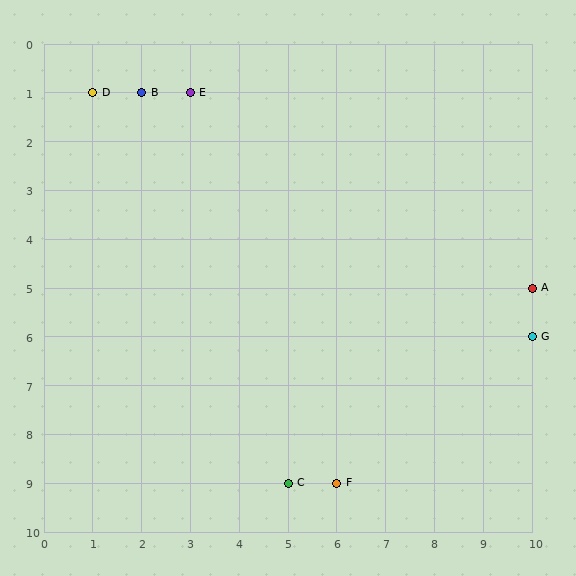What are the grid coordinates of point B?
Point B is at grid coordinates (2, 1).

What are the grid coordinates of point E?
Point E is at grid coordinates (3, 1).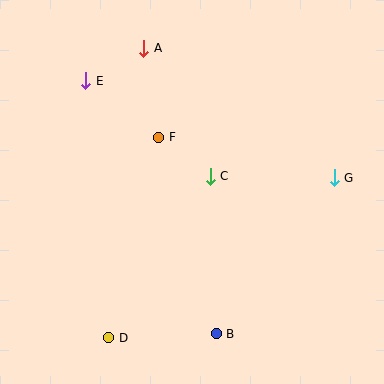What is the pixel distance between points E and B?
The distance between E and B is 285 pixels.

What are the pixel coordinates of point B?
Point B is at (216, 334).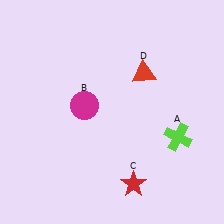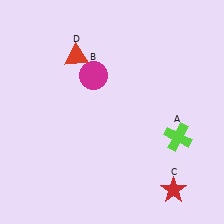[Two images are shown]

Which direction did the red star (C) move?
The red star (C) moved right.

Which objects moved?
The objects that moved are: the magenta circle (B), the red star (C), the red triangle (D).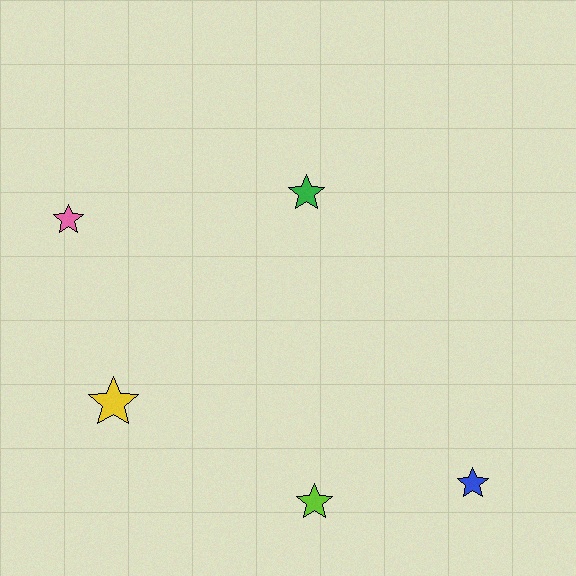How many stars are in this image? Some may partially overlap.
There are 5 stars.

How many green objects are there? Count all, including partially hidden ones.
There is 1 green object.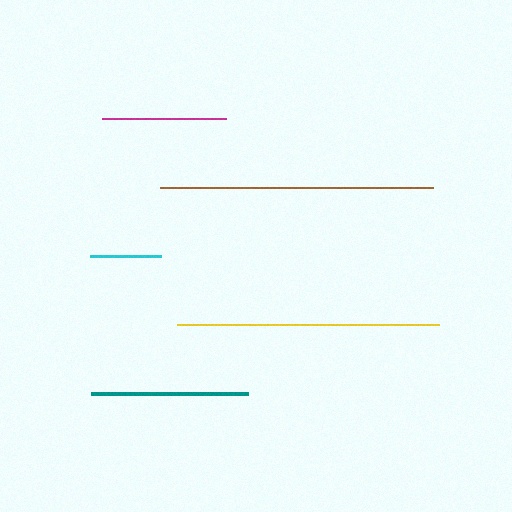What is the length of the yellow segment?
The yellow segment is approximately 262 pixels long.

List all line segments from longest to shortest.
From longest to shortest: brown, yellow, teal, magenta, cyan.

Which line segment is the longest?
The brown line is the longest at approximately 274 pixels.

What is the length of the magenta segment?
The magenta segment is approximately 124 pixels long.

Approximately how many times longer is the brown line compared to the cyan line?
The brown line is approximately 3.9 times the length of the cyan line.